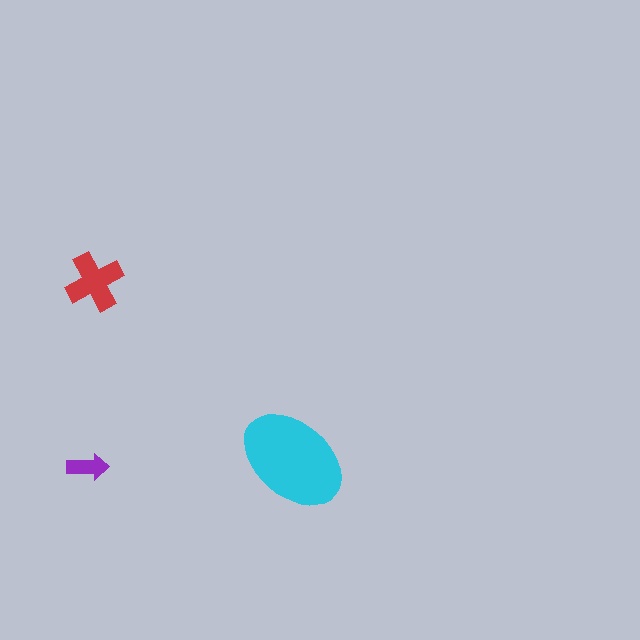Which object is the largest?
The cyan ellipse.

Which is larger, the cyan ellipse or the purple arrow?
The cyan ellipse.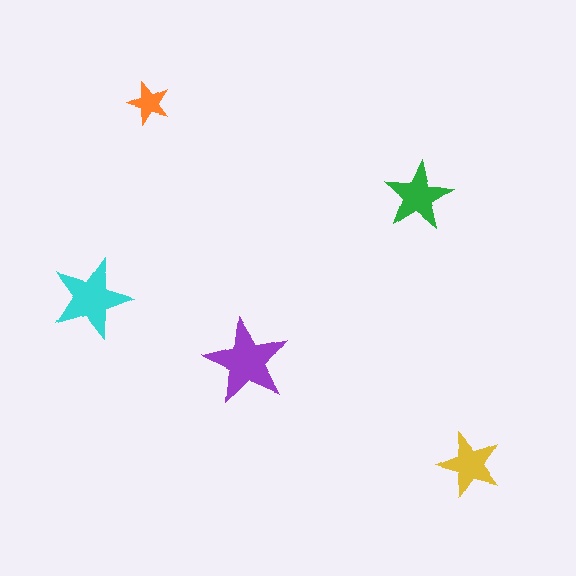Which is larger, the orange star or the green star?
The green one.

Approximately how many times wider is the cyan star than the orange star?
About 2 times wider.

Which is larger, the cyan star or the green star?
The cyan one.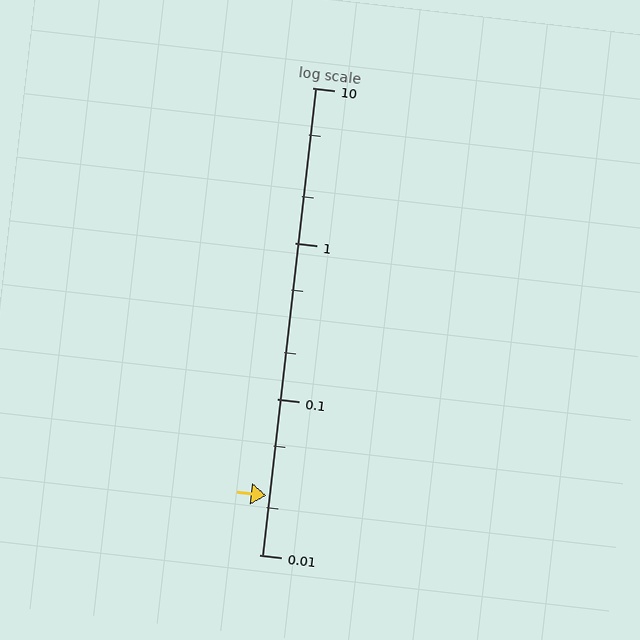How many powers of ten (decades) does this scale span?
The scale spans 3 decades, from 0.01 to 10.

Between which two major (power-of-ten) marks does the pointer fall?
The pointer is between 0.01 and 0.1.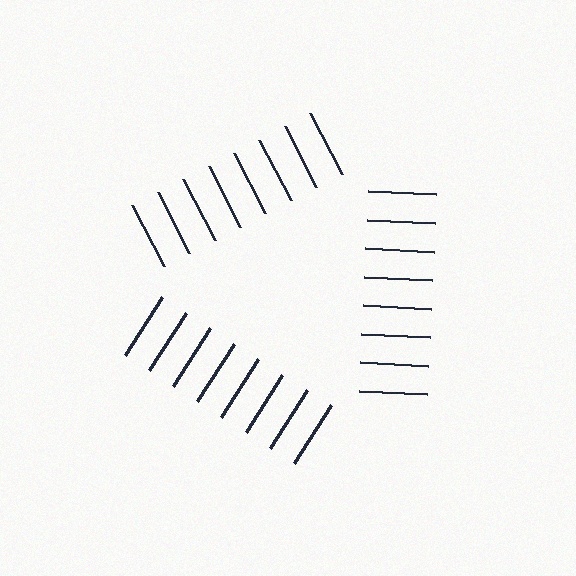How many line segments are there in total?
24 — 8 along each of the 3 edges.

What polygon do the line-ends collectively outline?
An illusory triangle — the line segments terminate on its edges but no continuous stroke is drawn.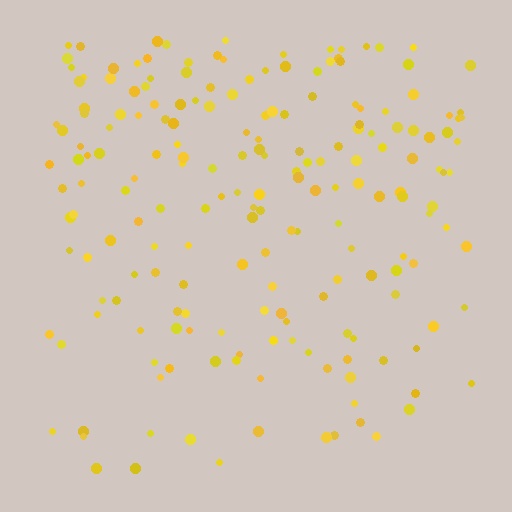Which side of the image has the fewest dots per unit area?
The bottom.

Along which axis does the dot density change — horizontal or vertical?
Vertical.